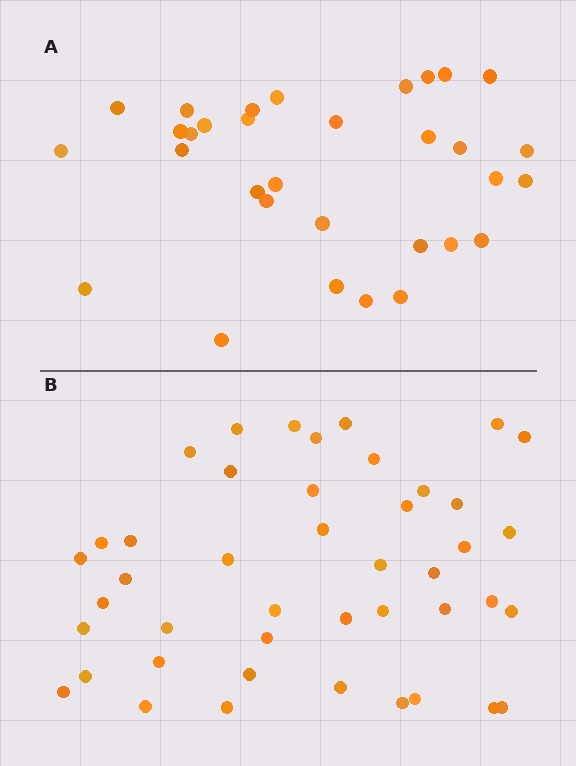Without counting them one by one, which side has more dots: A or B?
Region B (the bottom region) has more dots.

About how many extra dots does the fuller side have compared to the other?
Region B has roughly 12 or so more dots than region A.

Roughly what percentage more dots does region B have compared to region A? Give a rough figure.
About 40% more.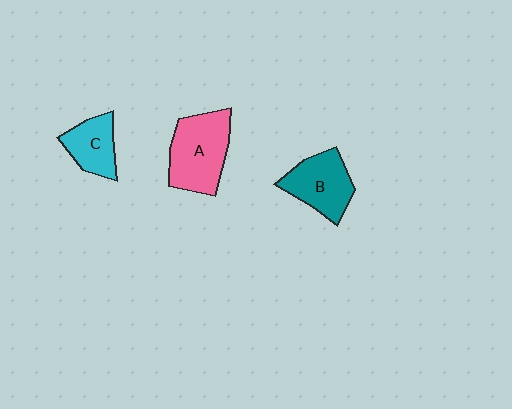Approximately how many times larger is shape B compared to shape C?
Approximately 1.3 times.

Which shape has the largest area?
Shape A (pink).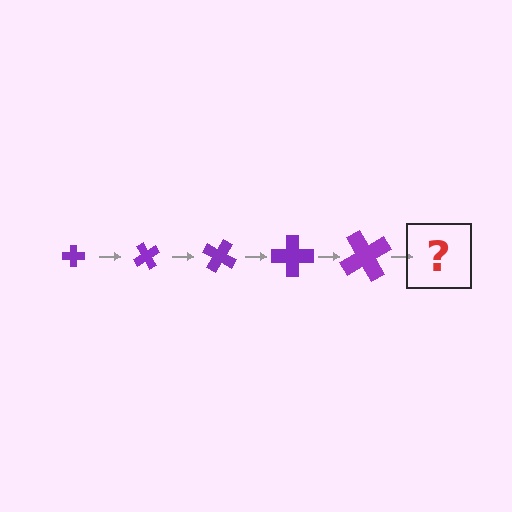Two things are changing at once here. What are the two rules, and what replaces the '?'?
The two rules are that the cross grows larger each step and it rotates 60 degrees each step. The '?' should be a cross, larger than the previous one and rotated 300 degrees from the start.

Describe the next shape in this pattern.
It should be a cross, larger than the previous one and rotated 300 degrees from the start.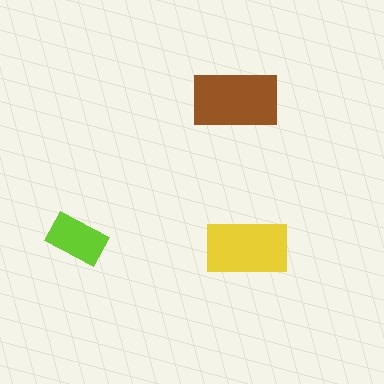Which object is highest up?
The brown rectangle is topmost.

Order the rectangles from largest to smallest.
the brown one, the yellow one, the lime one.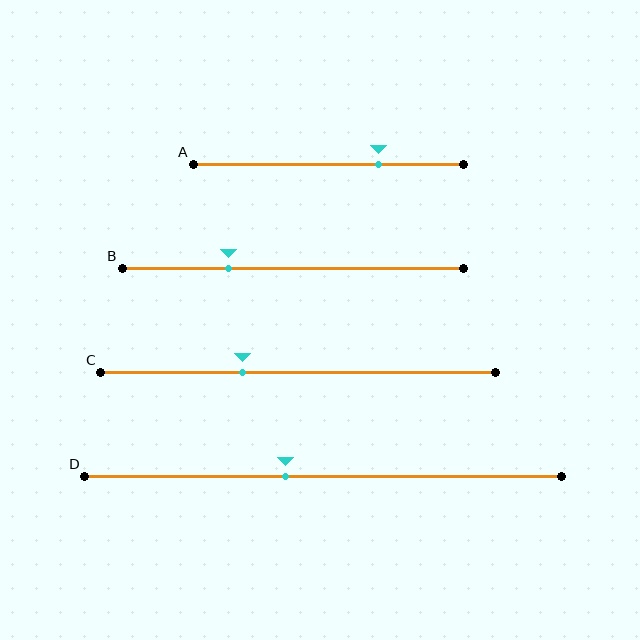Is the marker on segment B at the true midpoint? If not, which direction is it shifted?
No, the marker on segment B is shifted to the left by about 19% of the segment length.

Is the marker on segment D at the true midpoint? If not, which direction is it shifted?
No, the marker on segment D is shifted to the left by about 8% of the segment length.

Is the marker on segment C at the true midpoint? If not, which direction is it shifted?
No, the marker on segment C is shifted to the left by about 14% of the segment length.